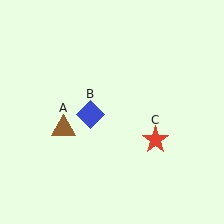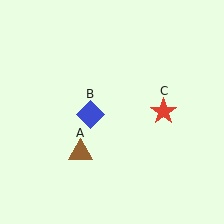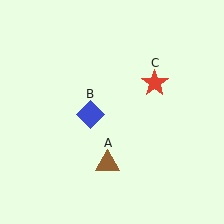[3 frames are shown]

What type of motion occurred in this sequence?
The brown triangle (object A), red star (object C) rotated counterclockwise around the center of the scene.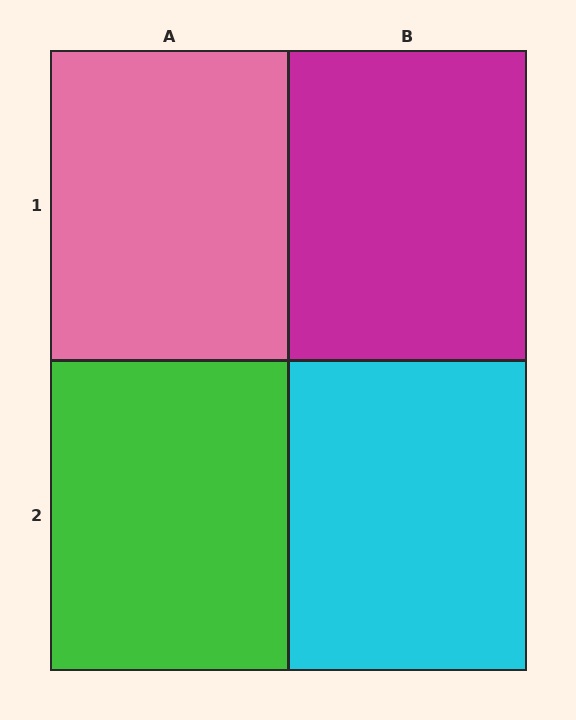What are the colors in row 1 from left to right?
Pink, magenta.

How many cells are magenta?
1 cell is magenta.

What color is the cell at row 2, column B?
Cyan.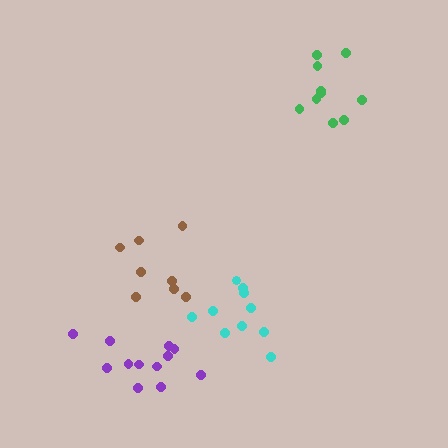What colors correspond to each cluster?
The clusters are colored: green, cyan, brown, purple.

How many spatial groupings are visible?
There are 4 spatial groupings.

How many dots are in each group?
Group 1: 10 dots, Group 2: 10 dots, Group 3: 8 dots, Group 4: 12 dots (40 total).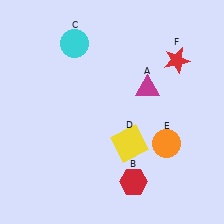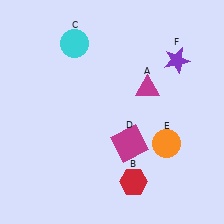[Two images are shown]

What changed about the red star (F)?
In Image 1, F is red. In Image 2, it changed to purple.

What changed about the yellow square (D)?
In Image 1, D is yellow. In Image 2, it changed to magenta.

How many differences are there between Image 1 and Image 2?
There are 2 differences between the two images.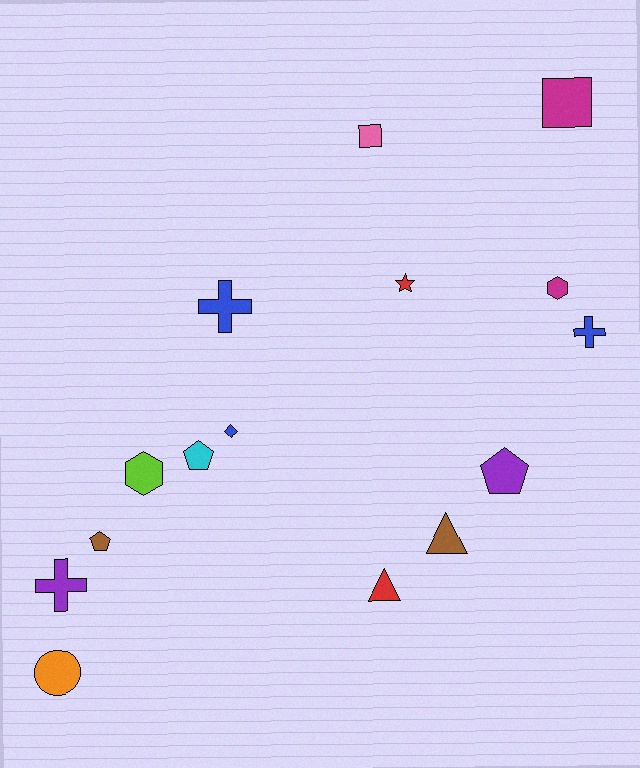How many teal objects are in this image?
There are no teal objects.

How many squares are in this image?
There are 2 squares.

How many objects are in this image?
There are 15 objects.